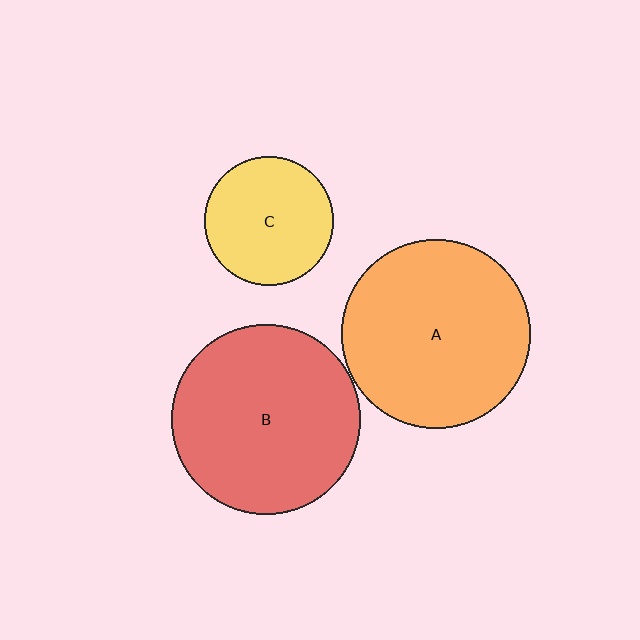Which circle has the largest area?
Circle A (orange).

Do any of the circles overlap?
No, none of the circles overlap.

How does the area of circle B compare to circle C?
Approximately 2.1 times.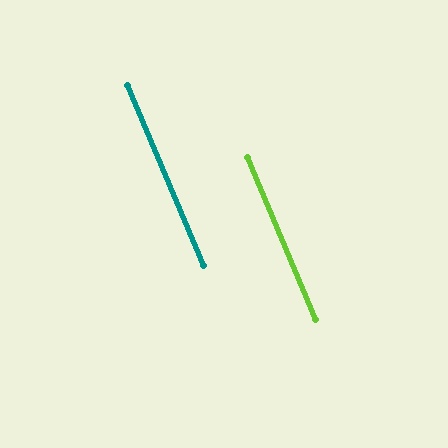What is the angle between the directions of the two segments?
Approximately 0 degrees.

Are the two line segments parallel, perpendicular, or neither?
Parallel — their directions differ by only 0.2°.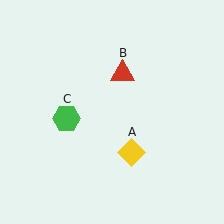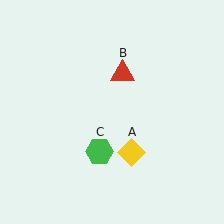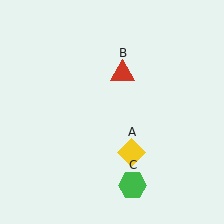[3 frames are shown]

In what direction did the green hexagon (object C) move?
The green hexagon (object C) moved down and to the right.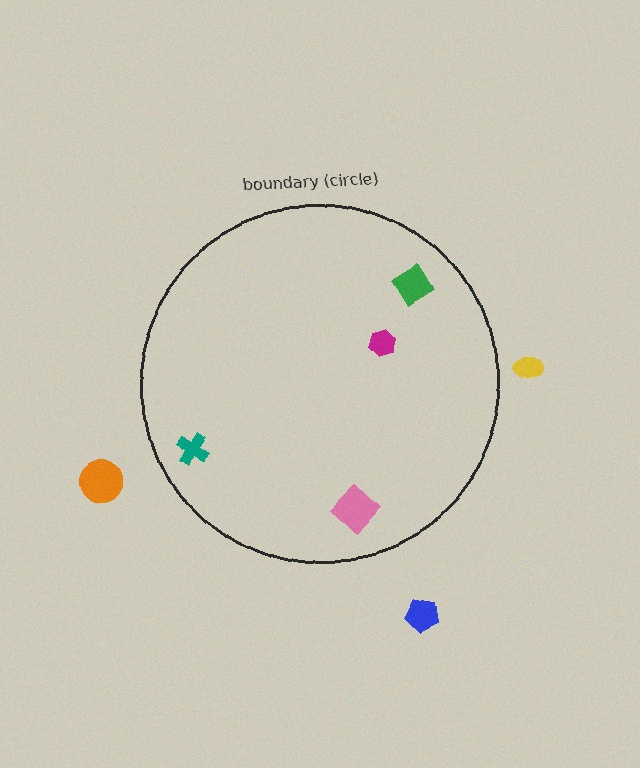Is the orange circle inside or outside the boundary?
Outside.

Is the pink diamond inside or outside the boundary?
Inside.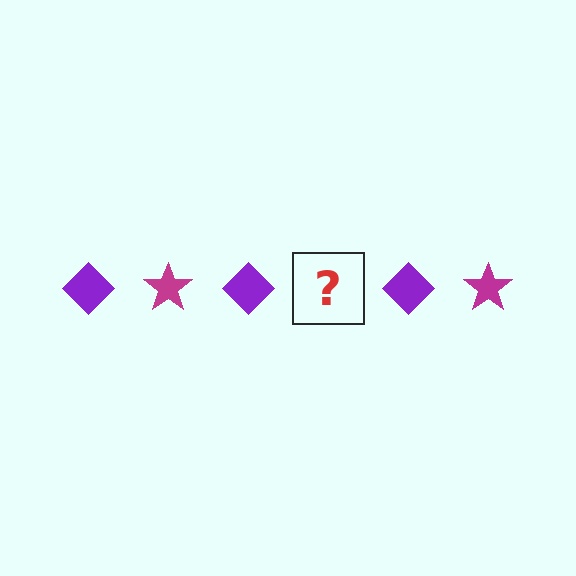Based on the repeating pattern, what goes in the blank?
The blank should be a magenta star.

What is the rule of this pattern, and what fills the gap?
The rule is that the pattern alternates between purple diamond and magenta star. The gap should be filled with a magenta star.